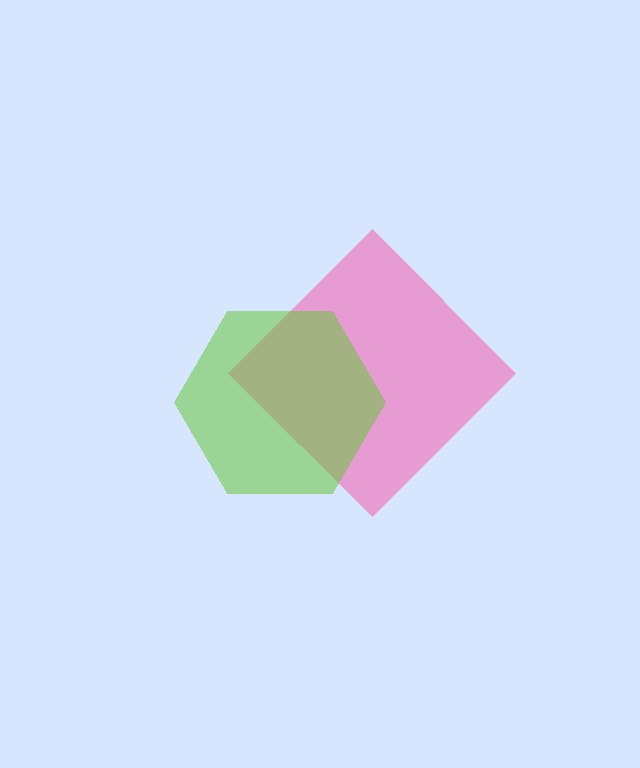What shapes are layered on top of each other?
The layered shapes are: a pink diamond, a lime hexagon.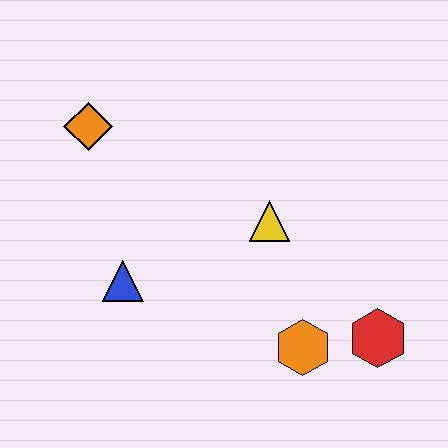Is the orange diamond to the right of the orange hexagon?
No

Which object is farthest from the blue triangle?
The red hexagon is farthest from the blue triangle.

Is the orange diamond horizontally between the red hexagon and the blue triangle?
No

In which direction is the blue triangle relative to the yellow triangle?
The blue triangle is to the left of the yellow triangle.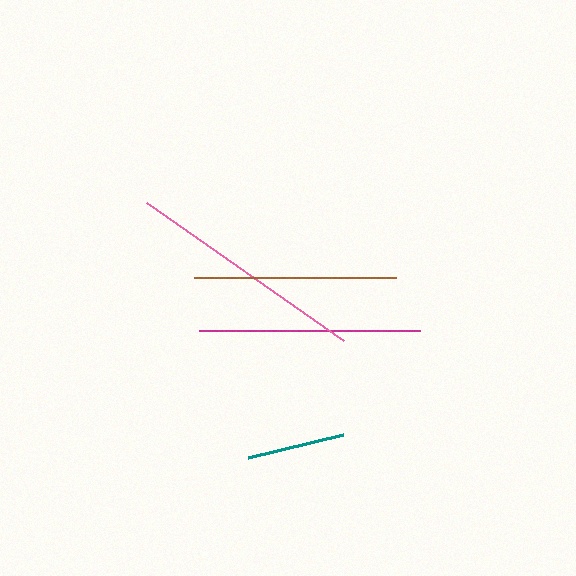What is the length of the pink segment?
The pink segment is approximately 240 pixels long.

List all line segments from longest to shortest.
From longest to shortest: pink, magenta, brown, teal.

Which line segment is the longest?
The pink line is the longest at approximately 240 pixels.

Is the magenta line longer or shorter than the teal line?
The magenta line is longer than the teal line.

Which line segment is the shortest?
The teal line is the shortest at approximately 98 pixels.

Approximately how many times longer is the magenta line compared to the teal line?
The magenta line is approximately 2.3 times the length of the teal line.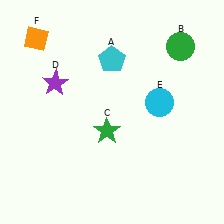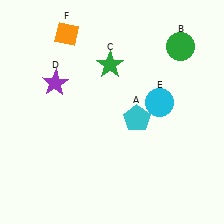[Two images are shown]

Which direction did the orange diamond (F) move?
The orange diamond (F) moved right.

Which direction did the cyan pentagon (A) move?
The cyan pentagon (A) moved down.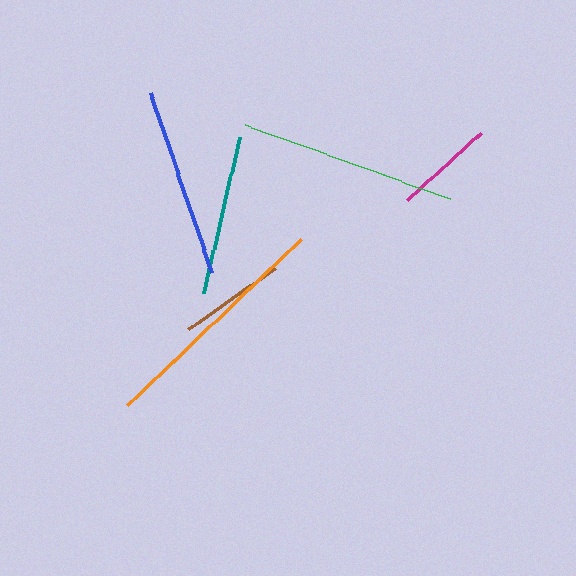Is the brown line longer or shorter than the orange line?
The orange line is longer than the brown line.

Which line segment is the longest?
The orange line is the longest at approximately 240 pixels.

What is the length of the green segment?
The green segment is approximately 218 pixels long.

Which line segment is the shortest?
The magenta line is the shortest at approximately 100 pixels.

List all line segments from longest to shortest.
From longest to shortest: orange, green, blue, teal, brown, magenta.